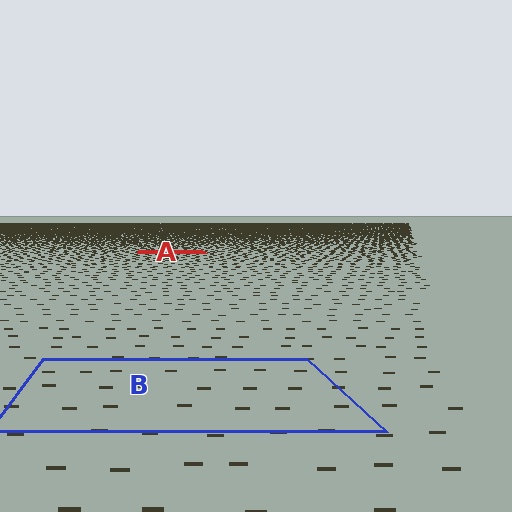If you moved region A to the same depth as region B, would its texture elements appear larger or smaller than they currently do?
They would appear larger. At a closer depth, the same texture elements are projected at a bigger on-screen size.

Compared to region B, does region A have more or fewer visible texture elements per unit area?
Region A has more texture elements per unit area — they are packed more densely because it is farther away.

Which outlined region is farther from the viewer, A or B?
Region A is farther from the viewer — the texture elements inside it appear smaller and more densely packed.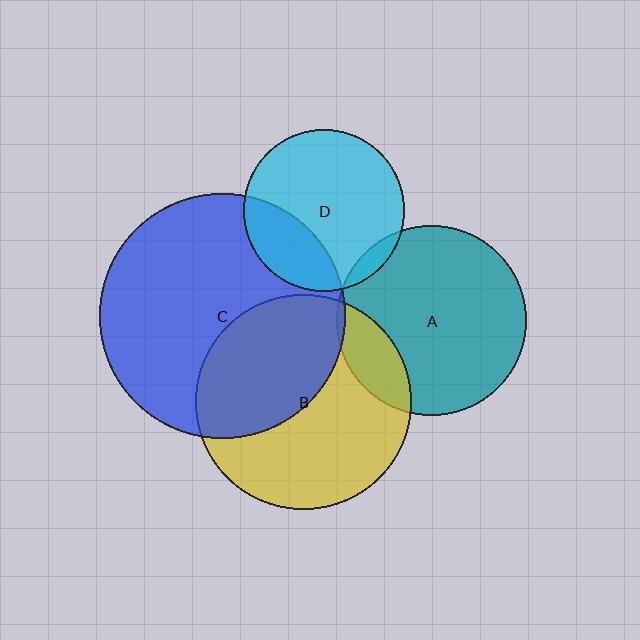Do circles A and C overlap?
Yes.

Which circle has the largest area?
Circle C (blue).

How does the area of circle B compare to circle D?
Approximately 1.8 times.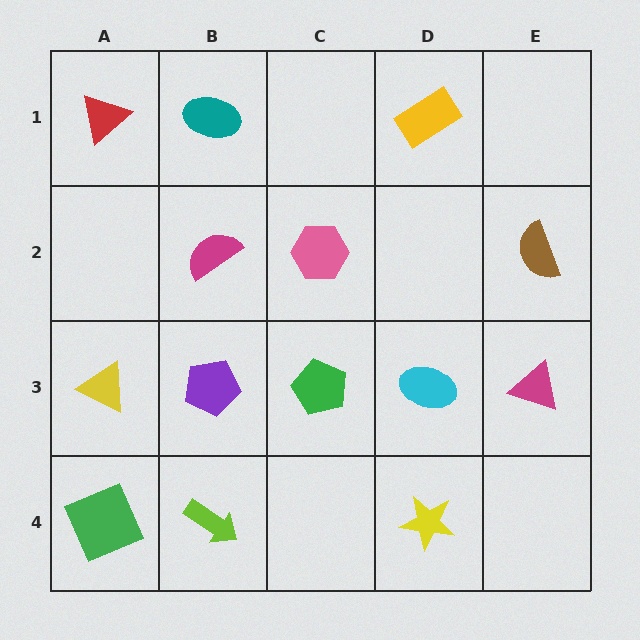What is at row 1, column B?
A teal ellipse.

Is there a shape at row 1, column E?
No, that cell is empty.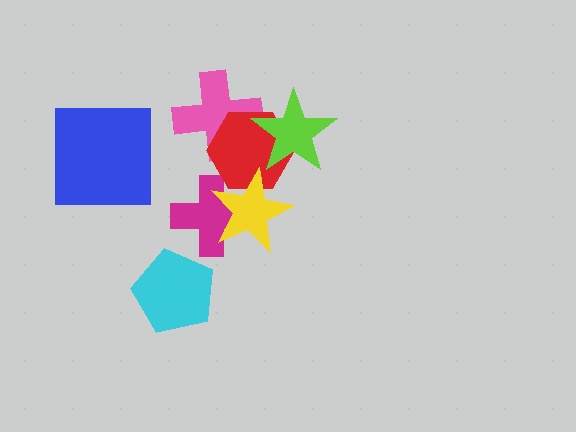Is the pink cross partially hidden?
Yes, it is partially covered by another shape.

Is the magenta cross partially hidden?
Yes, it is partially covered by another shape.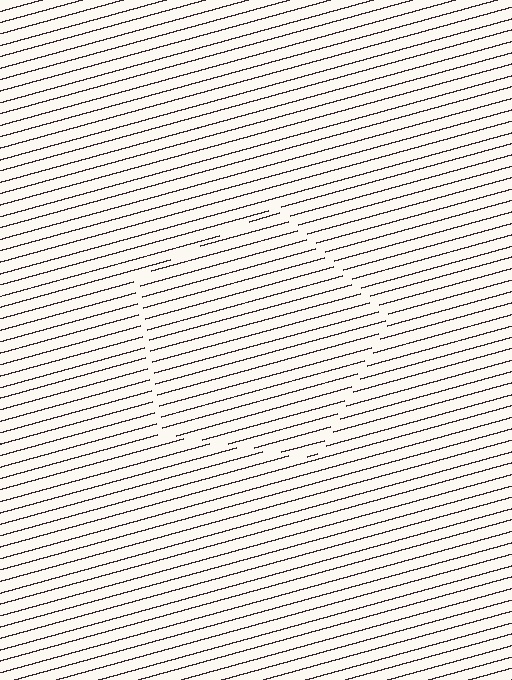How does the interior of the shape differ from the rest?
The interior of the shape contains the same grating, shifted by half a period — the contour is defined by the phase discontinuity where line-ends from the inner and outer gratings abut.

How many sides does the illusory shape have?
5 sides — the line-ends trace a pentagon.